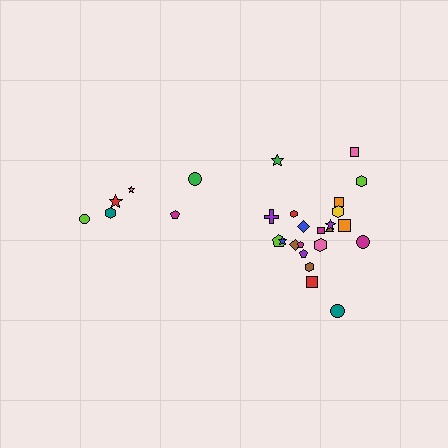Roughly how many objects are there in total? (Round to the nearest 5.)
Roughly 30 objects in total.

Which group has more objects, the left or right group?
The right group.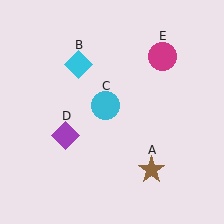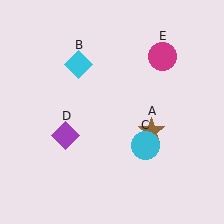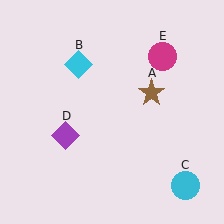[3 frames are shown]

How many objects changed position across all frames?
2 objects changed position: brown star (object A), cyan circle (object C).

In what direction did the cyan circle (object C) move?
The cyan circle (object C) moved down and to the right.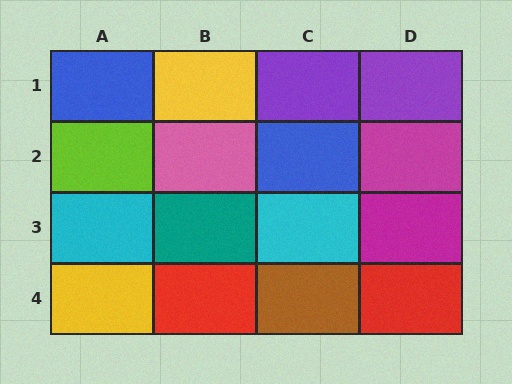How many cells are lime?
1 cell is lime.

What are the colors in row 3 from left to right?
Cyan, teal, cyan, magenta.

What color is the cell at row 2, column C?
Blue.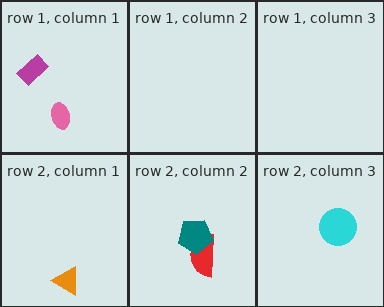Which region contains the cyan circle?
The row 2, column 3 region.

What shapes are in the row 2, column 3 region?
The cyan circle.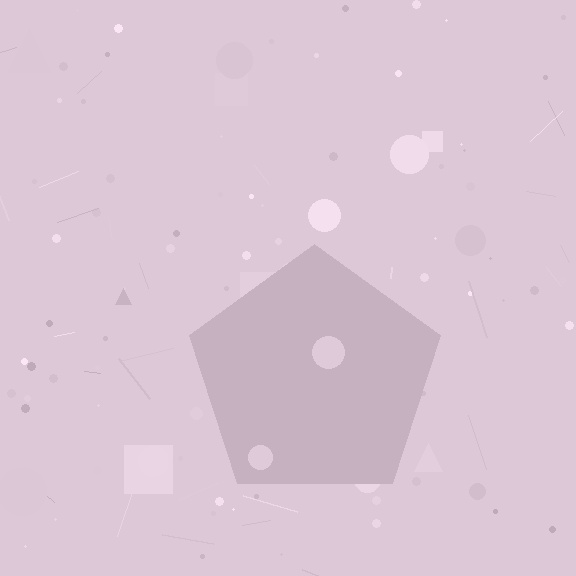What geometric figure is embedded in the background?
A pentagon is embedded in the background.